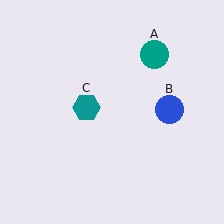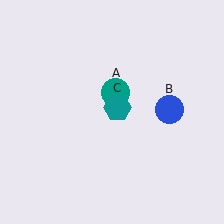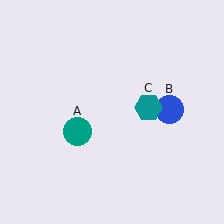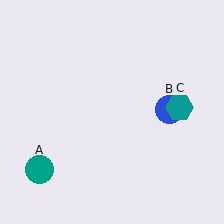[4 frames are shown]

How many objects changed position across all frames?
2 objects changed position: teal circle (object A), teal hexagon (object C).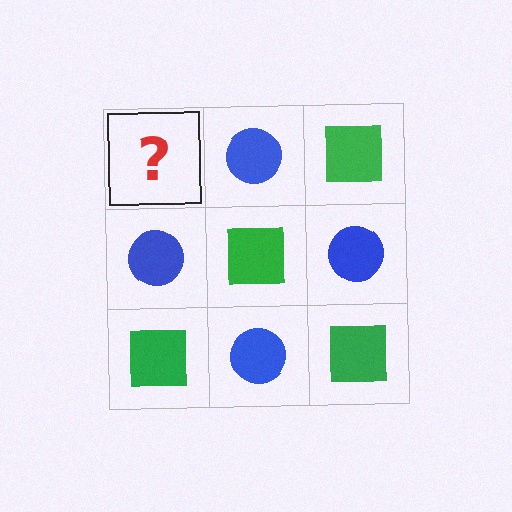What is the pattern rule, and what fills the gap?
The rule is that it alternates green square and blue circle in a checkerboard pattern. The gap should be filled with a green square.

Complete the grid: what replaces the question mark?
The question mark should be replaced with a green square.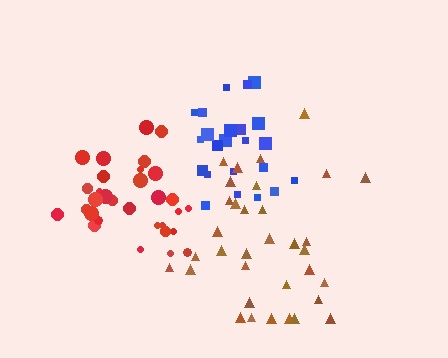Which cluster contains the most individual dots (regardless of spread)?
Brown (34).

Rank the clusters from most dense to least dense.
blue, red, brown.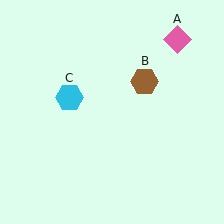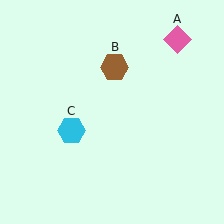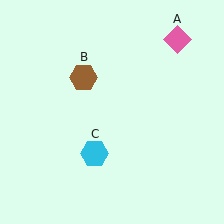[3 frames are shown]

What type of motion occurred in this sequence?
The brown hexagon (object B), cyan hexagon (object C) rotated counterclockwise around the center of the scene.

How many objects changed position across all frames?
2 objects changed position: brown hexagon (object B), cyan hexagon (object C).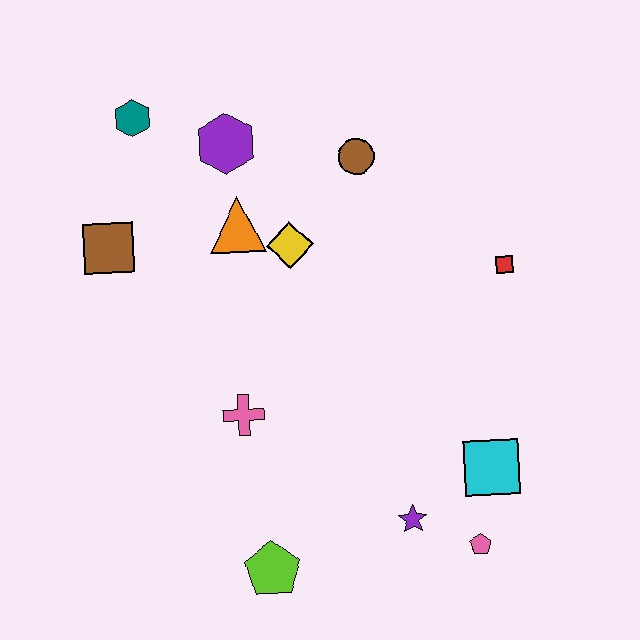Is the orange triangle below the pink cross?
No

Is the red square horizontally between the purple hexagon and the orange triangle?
No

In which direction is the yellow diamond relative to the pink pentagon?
The yellow diamond is above the pink pentagon.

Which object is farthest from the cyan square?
The teal hexagon is farthest from the cyan square.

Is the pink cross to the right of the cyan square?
No